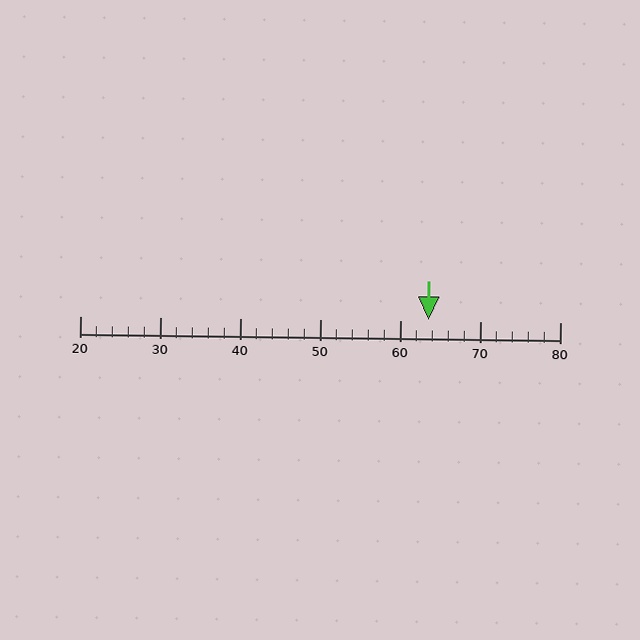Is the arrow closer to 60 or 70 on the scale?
The arrow is closer to 60.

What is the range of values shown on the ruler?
The ruler shows values from 20 to 80.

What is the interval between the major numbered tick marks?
The major tick marks are spaced 10 units apart.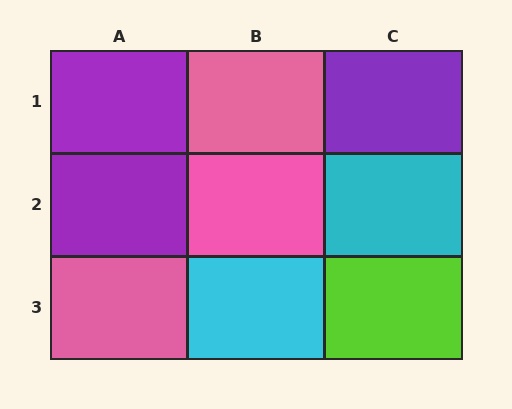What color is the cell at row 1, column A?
Purple.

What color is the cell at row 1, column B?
Pink.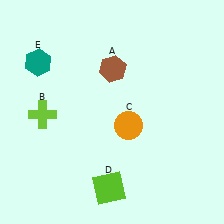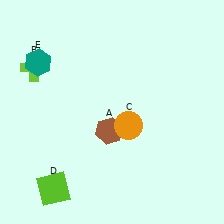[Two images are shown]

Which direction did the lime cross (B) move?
The lime cross (B) moved up.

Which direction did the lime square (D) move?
The lime square (D) moved left.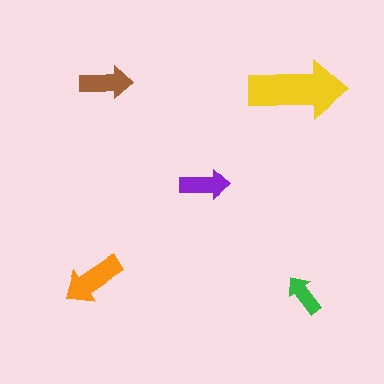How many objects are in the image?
There are 5 objects in the image.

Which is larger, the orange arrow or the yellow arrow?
The yellow one.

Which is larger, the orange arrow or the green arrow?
The orange one.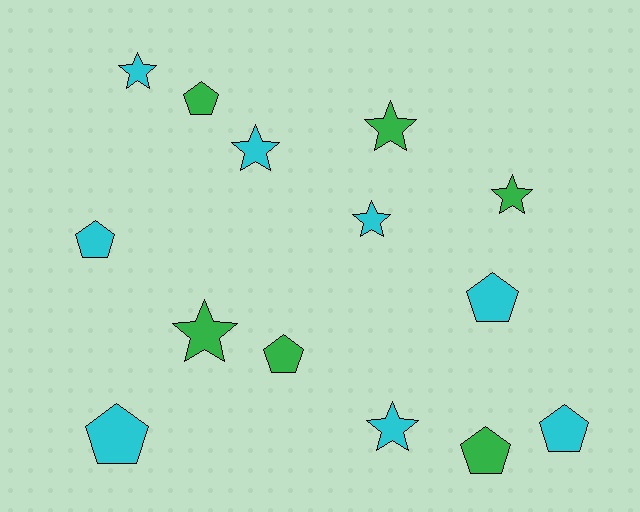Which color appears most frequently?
Cyan, with 8 objects.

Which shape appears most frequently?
Pentagon, with 7 objects.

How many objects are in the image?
There are 14 objects.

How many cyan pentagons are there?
There are 4 cyan pentagons.